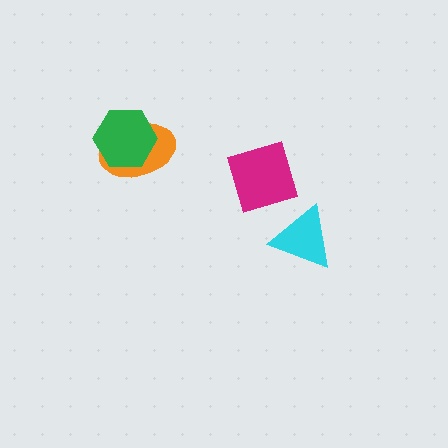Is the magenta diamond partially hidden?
No, no other shape covers it.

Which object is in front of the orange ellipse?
The green hexagon is in front of the orange ellipse.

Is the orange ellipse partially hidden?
Yes, it is partially covered by another shape.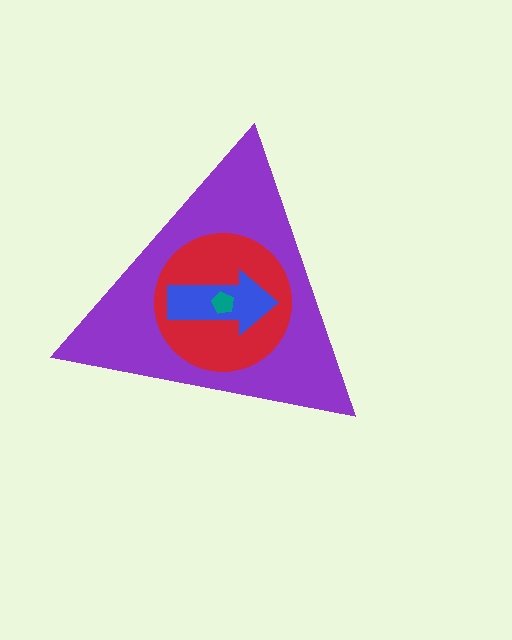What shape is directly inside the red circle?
The blue arrow.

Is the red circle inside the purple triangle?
Yes.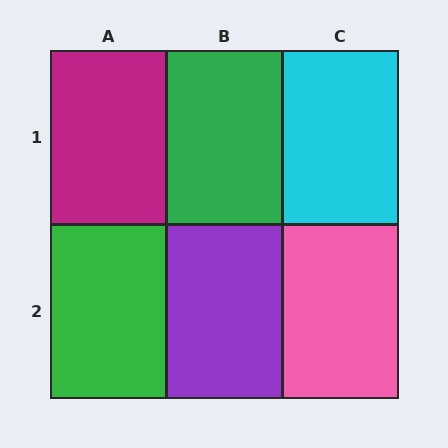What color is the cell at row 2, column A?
Green.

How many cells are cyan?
1 cell is cyan.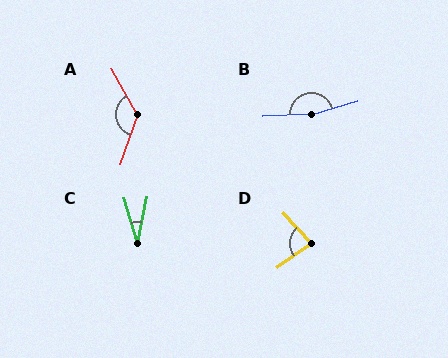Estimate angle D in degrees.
Approximately 83 degrees.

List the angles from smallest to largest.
C (27°), D (83°), A (132°), B (165°).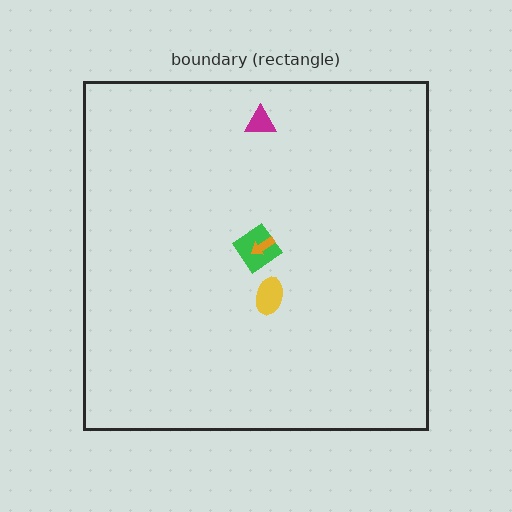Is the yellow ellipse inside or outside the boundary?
Inside.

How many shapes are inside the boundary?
4 inside, 0 outside.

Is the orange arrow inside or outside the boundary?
Inside.